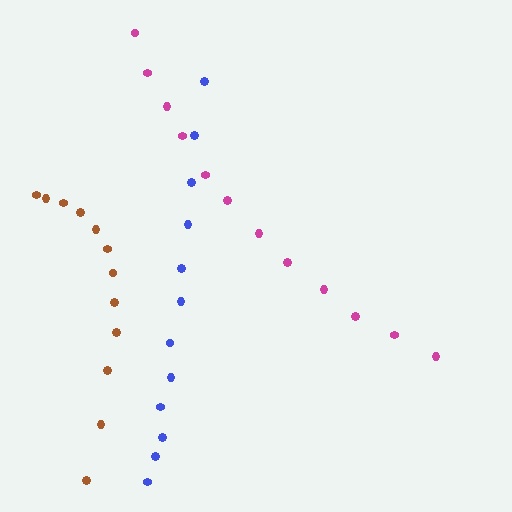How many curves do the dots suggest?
There are 3 distinct paths.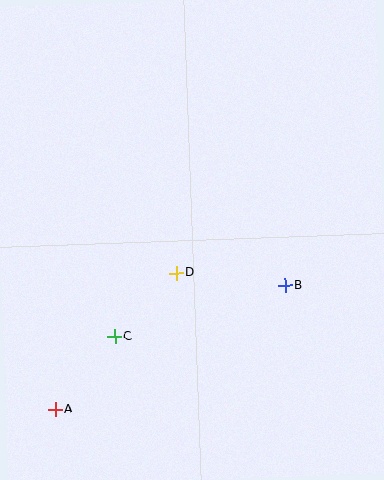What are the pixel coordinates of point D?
Point D is at (176, 273).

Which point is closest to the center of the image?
Point D at (176, 273) is closest to the center.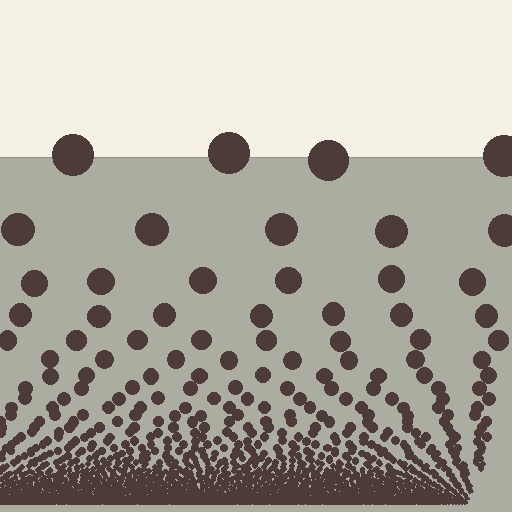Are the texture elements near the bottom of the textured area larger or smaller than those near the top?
Smaller. The gradient is inverted — elements near the bottom are smaller and denser.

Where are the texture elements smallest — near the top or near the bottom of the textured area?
Near the bottom.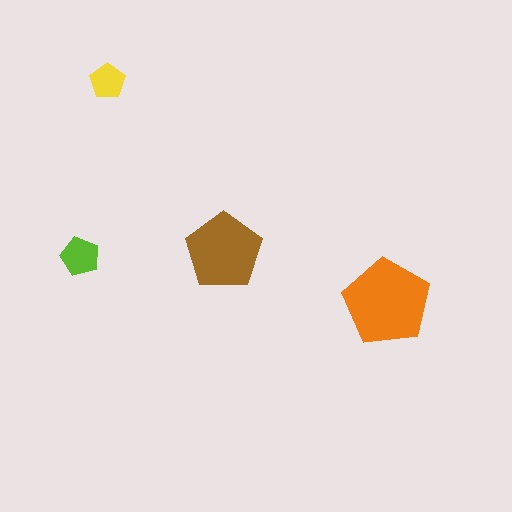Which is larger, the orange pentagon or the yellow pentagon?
The orange one.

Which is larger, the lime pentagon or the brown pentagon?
The brown one.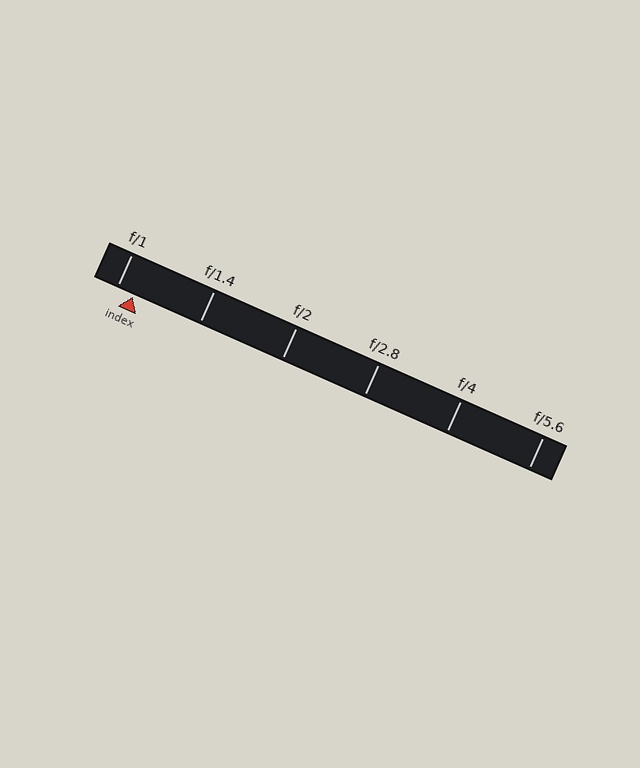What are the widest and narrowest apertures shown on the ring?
The widest aperture shown is f/1 and the narrowest is f/5.6.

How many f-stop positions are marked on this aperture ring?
There are 6 f-stop positions marked.